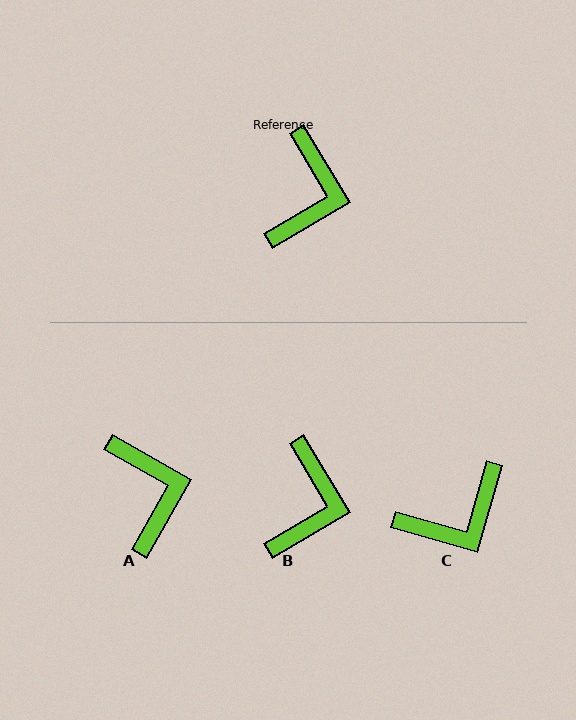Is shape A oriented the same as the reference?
No, it is off by about 30 degrees.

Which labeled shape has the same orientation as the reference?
B.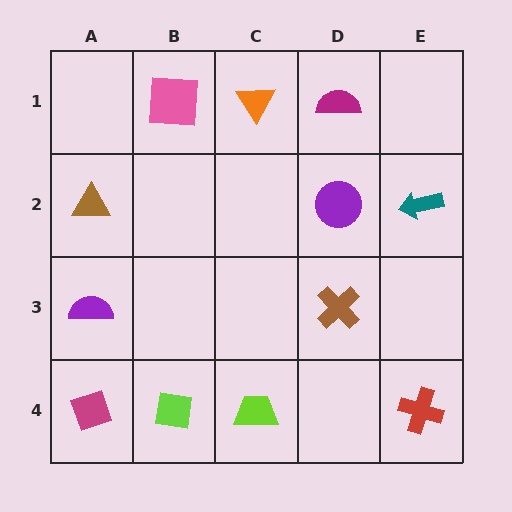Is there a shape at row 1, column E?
No, that cell is empty.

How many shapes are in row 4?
4 shapes.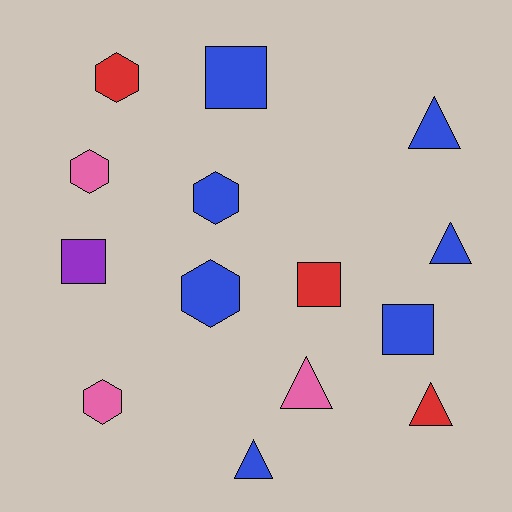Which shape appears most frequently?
Triangle, with 5 objects.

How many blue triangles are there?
There are 3 blue triangles.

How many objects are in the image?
There are 14 objects.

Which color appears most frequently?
Blue, with 7 objects.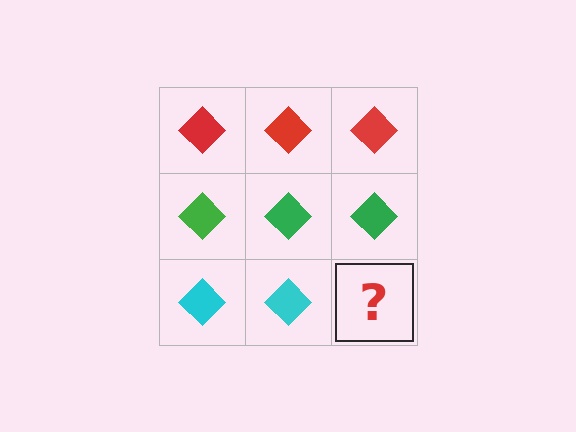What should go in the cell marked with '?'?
The missing cell should contain a cyan diamond.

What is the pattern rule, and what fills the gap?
The rule is that each row has a consistent color. The gap should be filled with a cyan diamond.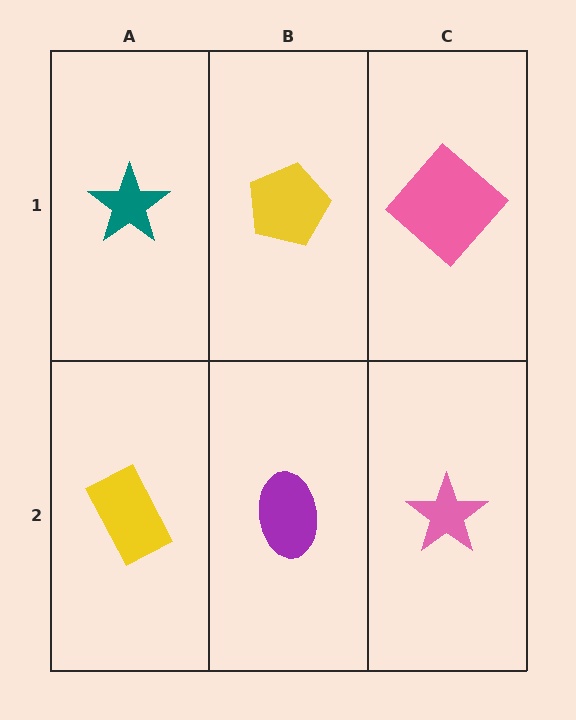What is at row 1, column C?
A pink diamond.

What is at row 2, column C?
A pink star.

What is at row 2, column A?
A yellow rectangle.